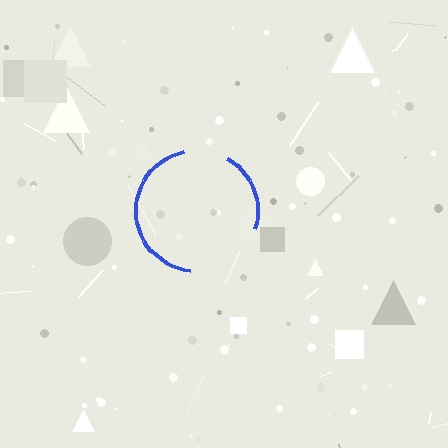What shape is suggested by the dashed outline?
The dashed outline suggests a circle.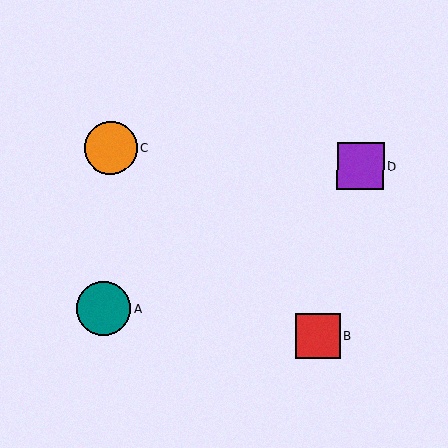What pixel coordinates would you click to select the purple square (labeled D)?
Click at (360, 166) to select the purple square D.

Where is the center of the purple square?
The center of the purple square is at (360, 166).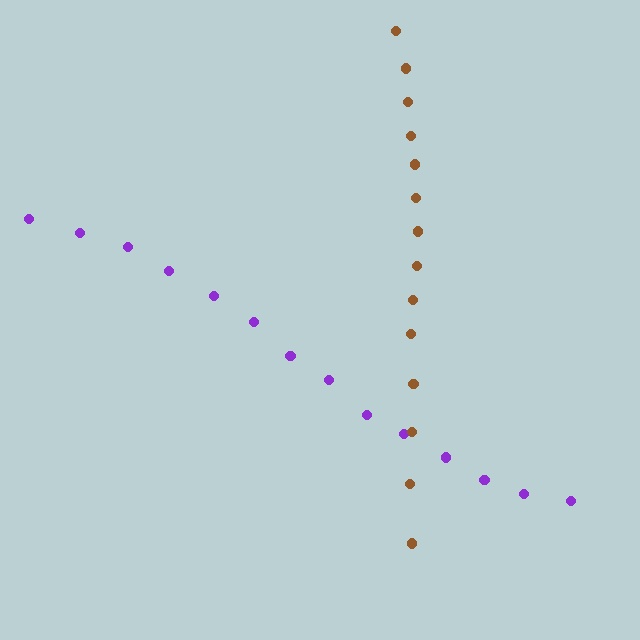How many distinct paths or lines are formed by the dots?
There are 2 distinct paths.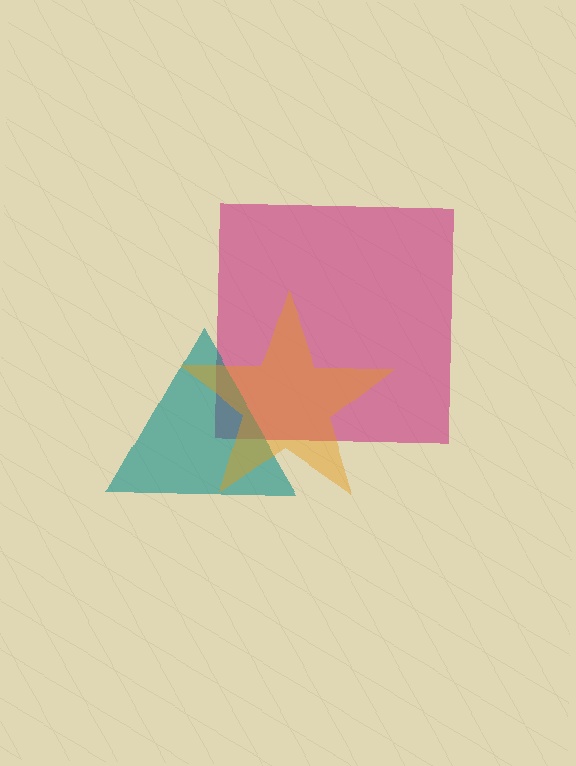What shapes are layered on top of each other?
The layered shapes are: a magenta square, a teal triangle, an orange star.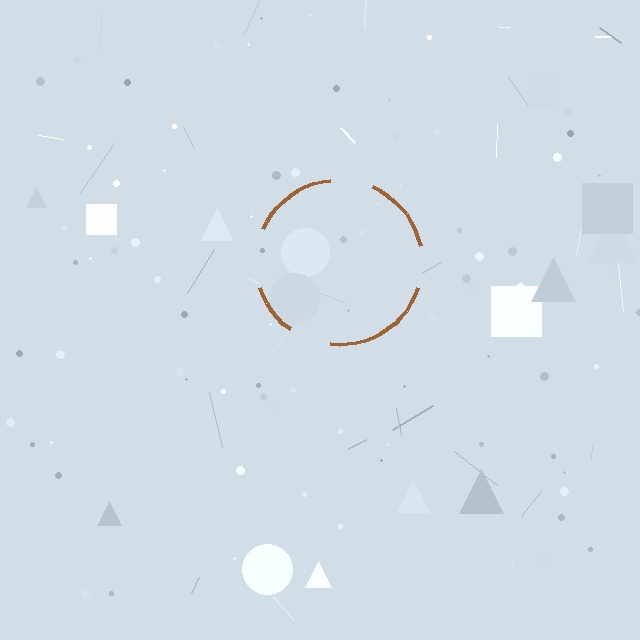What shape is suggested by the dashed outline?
The dashed outline suggests a circle.